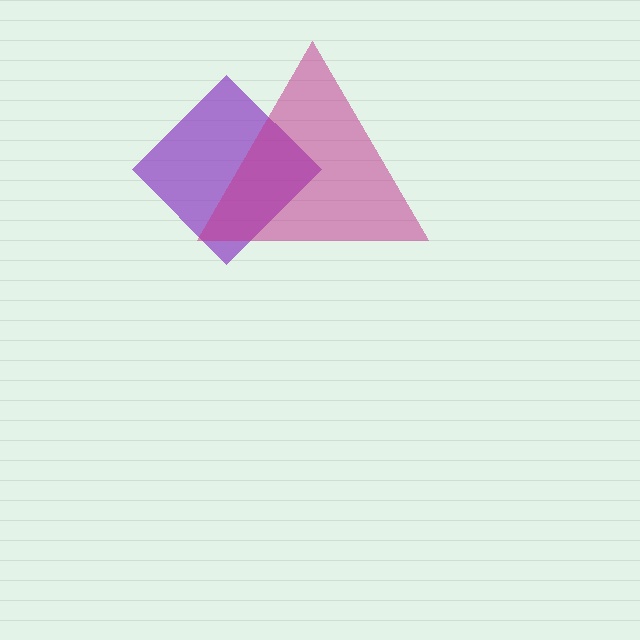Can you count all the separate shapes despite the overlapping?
Yes, there are 2 separate shapes.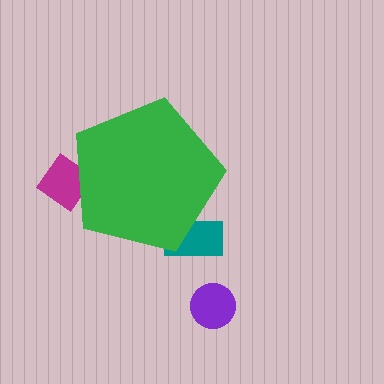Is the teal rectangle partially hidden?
Yes, the teal rectangle is partially hidden behind the green pentagon.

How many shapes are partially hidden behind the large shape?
2 shapes are partially hidden.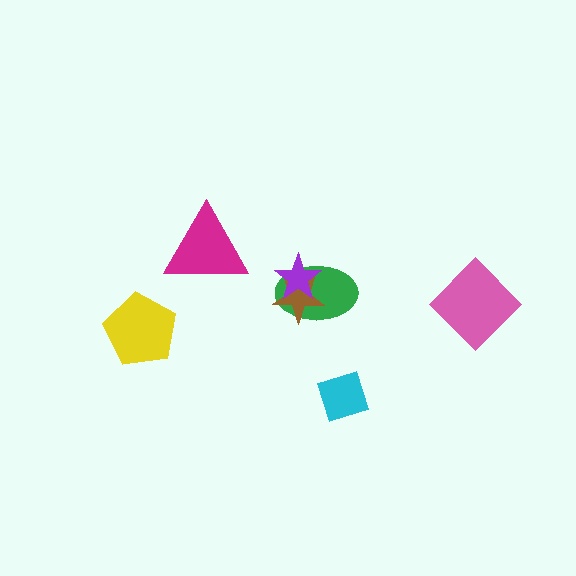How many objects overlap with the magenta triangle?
0 objects overlap with the magenta triangle.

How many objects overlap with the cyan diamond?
0 objects overlap with the cyan diamond.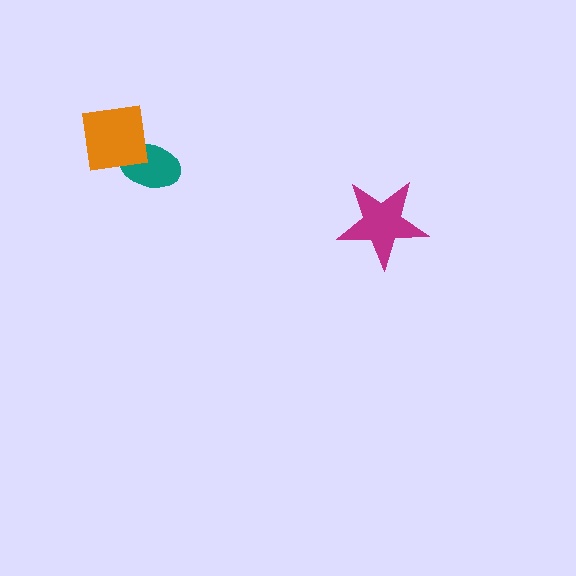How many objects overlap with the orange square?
1 object overlaps with the orange square.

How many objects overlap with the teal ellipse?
1 object overlaps with the teal ellipse.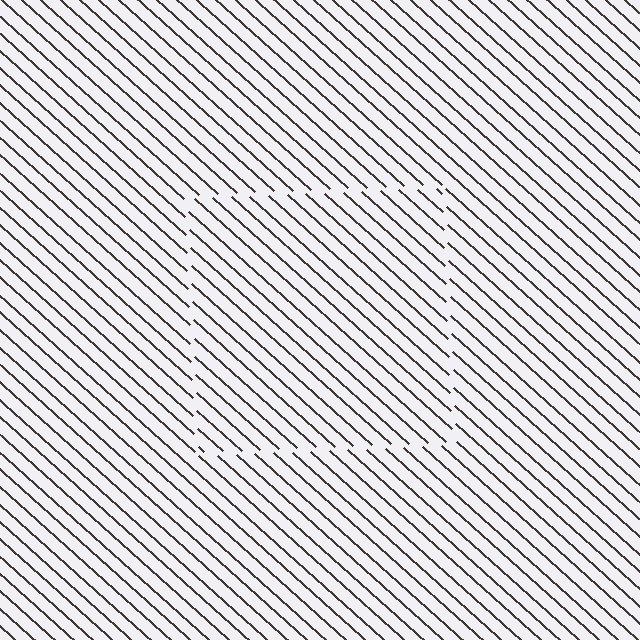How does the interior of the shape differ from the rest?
The interior of the shape contains the same grating, shifted by half a period — the contour is defined by the phase discontinuity where line-ends from the inner and outer gratings abut.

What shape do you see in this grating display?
An illusory square. The interior of the shape contains the same grating, shifted by half a period — the contour is defined by the phase discontinuity where line-ends from the inner and outer gratings abut.